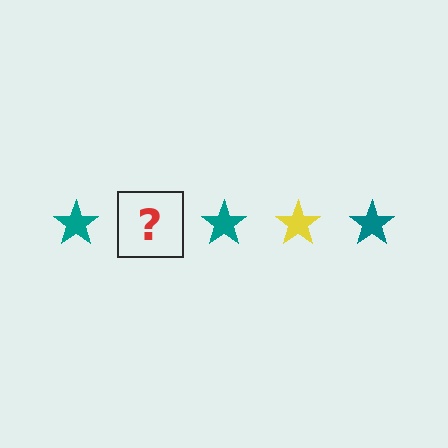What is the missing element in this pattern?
The missing element is a yellow star.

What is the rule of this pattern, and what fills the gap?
The rule is that the pattern cycles through teal, yellow stars. The gap should be filled with a yellow star.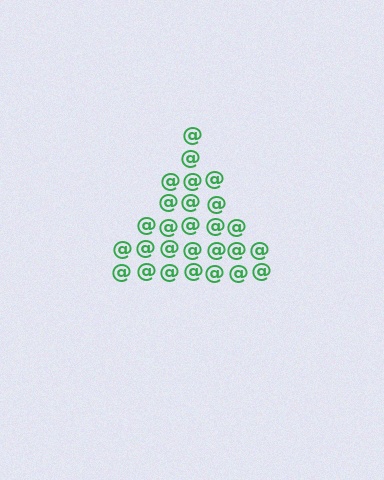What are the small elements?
The small elements are at signs.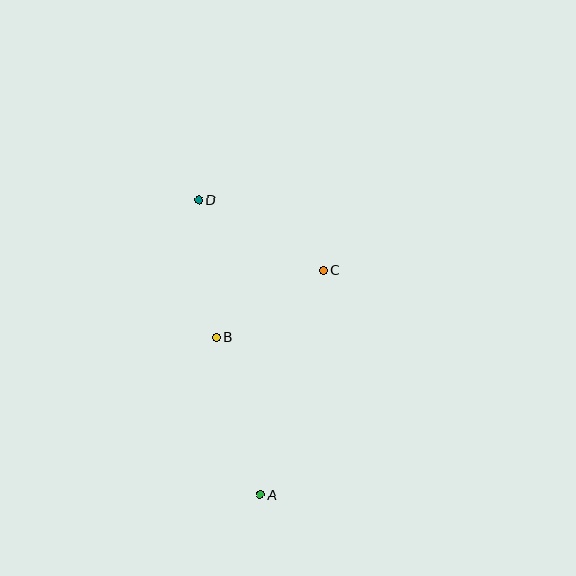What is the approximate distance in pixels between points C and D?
The distance between C and D is approximately 143 pixels.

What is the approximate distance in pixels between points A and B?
The distance between A and B is approximately 163 pixels.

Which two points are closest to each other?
Points B and C are closest to each other.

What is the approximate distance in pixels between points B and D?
The distance between B and D is approximately 138 pixels.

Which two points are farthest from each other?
Points A and D are farthest from each other.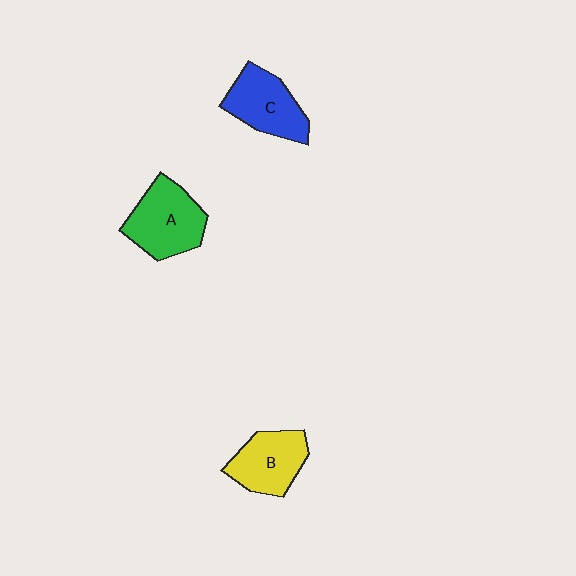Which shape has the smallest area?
Shape B (yellow).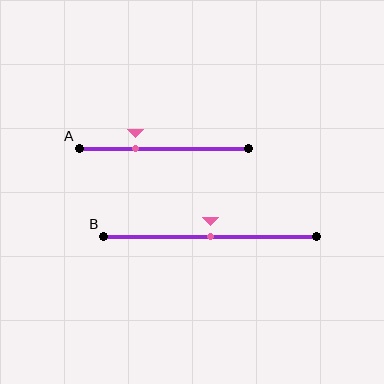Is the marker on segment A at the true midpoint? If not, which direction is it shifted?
No, the marker on segment A is shifted to the left by about 16% of the segment length.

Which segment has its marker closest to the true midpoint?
Segment B has its marker closest to the true midpoint.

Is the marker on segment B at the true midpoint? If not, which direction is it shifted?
Yes, the marker on segment B is at the true midpoint.